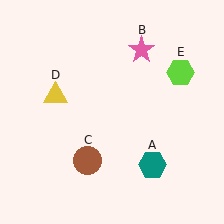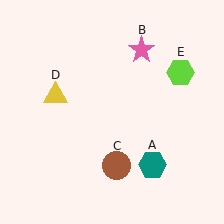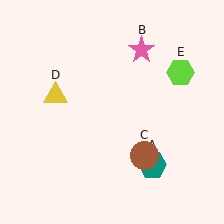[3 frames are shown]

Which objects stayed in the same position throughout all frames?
Teal hexagon (object A) and pink star (object B) and yellow triangle (object D) and lime hexagon (object E) remained stationary.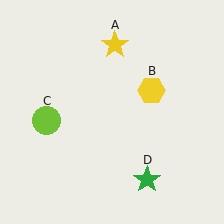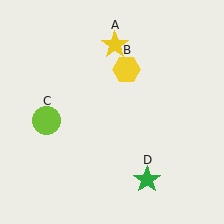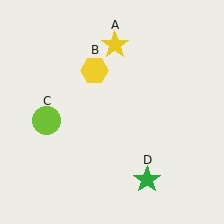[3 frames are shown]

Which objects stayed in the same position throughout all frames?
Yellow star (object A) and lime circle (object C) and green star (object D) remained stationary.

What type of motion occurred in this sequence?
The yellow hexagon (object B) rotated counterclockwise around the center of the scene.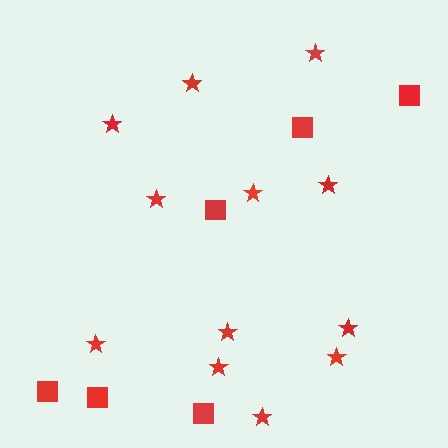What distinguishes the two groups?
There are 2 groups: one group of stars (12) and one group of squares (6).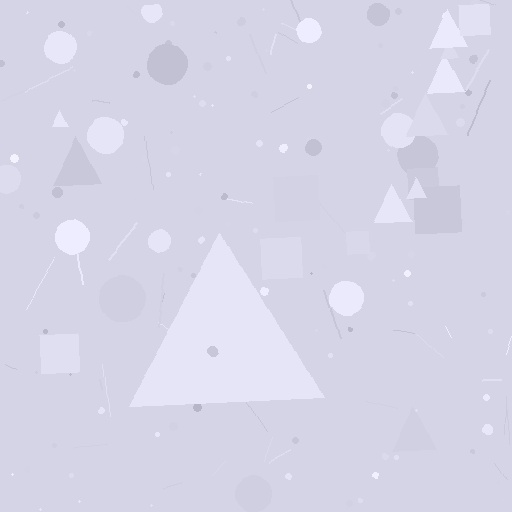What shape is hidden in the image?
A triangle is hidden in the image.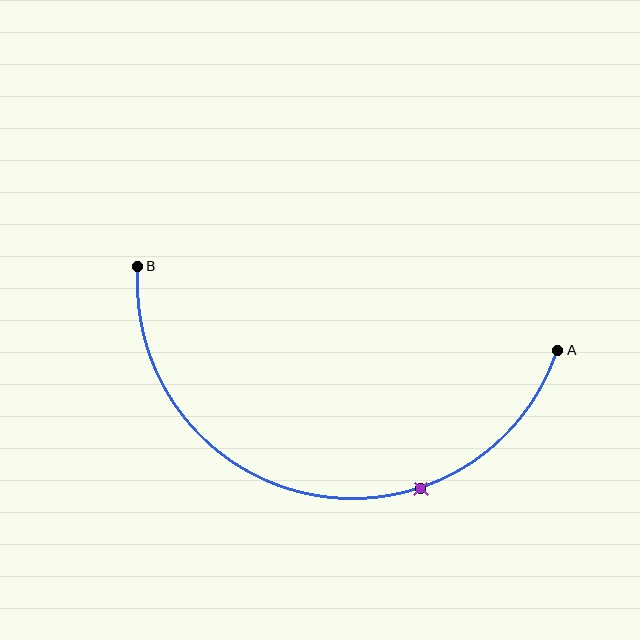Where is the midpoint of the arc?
The arc midpoint is the point on the curve farthest from the straight line joining A and B. It sits below that line.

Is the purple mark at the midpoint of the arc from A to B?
No. The purple mark lies on the arc but is closer to endpoint A. The arc midpoint would be at the point on the curve equidistant along the arc from both A and B.